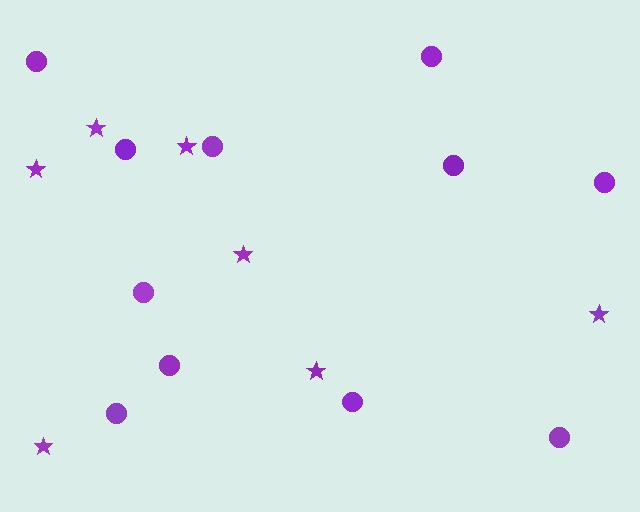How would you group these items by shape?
There are 2 groups: one group of stars (7) and one group of circles (11).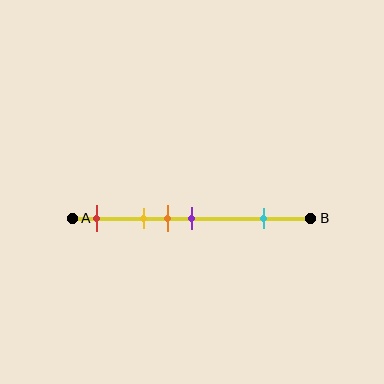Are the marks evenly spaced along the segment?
No, the marks are not evenly spaced.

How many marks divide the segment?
There are 5 marks dividing the segment.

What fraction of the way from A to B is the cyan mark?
The cyan mark is approximately 80% (0.8) of the way from A to B.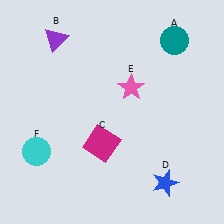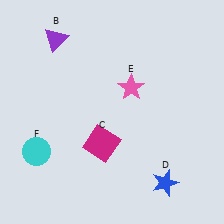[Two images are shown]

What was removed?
The teal circle (A) was removed in Image 2.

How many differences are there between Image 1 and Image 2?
There is 1 difference between the two images.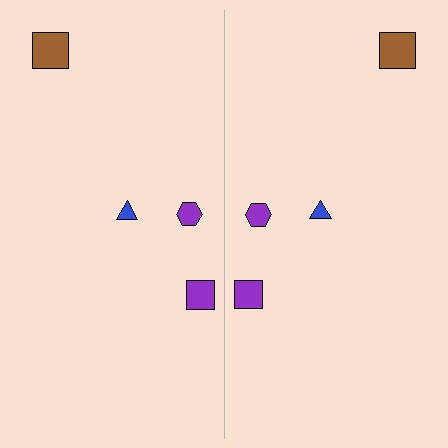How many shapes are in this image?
There are 8 shapes in this image.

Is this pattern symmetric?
Yes, this pattern has bilateral (reflection) symmetry.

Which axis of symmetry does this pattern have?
The pattern has a vertical axis of symmetry running through the center of the image.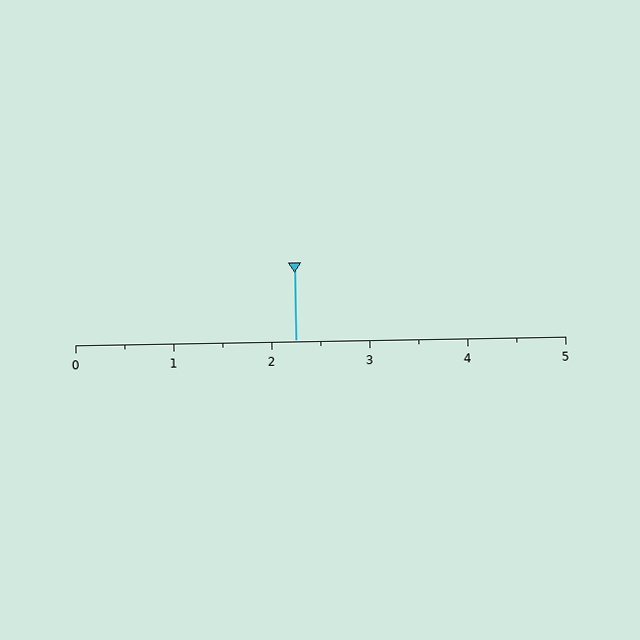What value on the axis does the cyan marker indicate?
The marker indicates approximately 2.2.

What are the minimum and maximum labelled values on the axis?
The axis runs from 0 to 5.